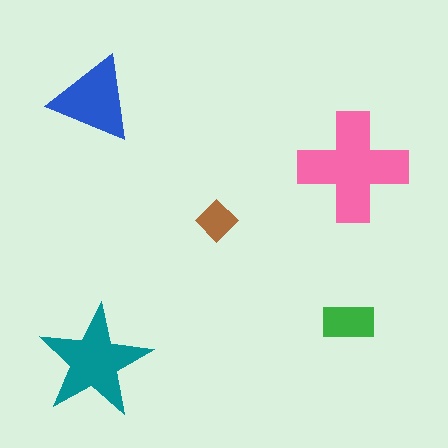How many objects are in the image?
There are 5 objects in the image.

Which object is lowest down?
The teal star is bottommost.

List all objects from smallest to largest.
The brown diamond, the green rectangle, the blue triangle, the teal star, the pink cross.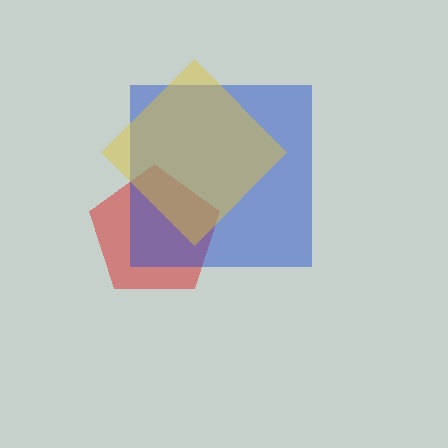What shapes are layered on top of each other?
The layered shapes are: a red pentagon, a blue square, a yellow diamond.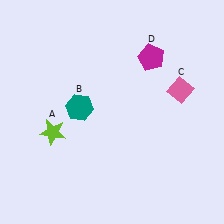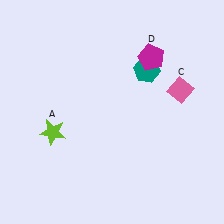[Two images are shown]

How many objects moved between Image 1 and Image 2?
1 object moved between the two images.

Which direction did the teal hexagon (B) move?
The teal hexagon (B) moved right.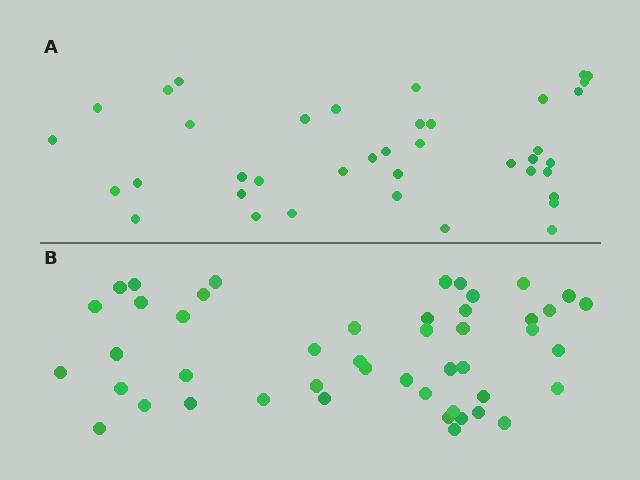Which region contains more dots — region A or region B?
Region B (the bottom region) has more dots.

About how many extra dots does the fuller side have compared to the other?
Region B has roughly 8 or so more dots than region A.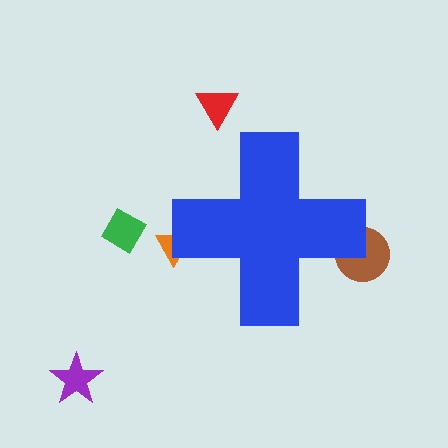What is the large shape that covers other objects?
A blue cross.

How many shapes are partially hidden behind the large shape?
2 shapes are partially hidden.